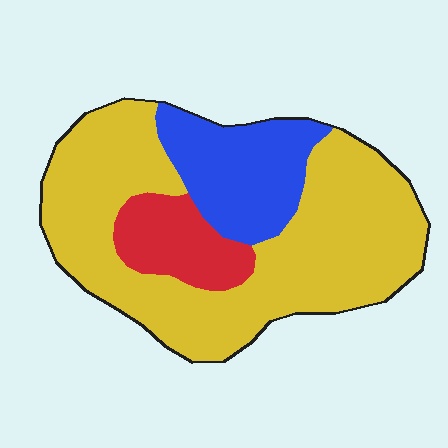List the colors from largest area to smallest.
From largest to smallest: yellow, blue, red.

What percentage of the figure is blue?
Blue takes up between a sixth and a third of the figure.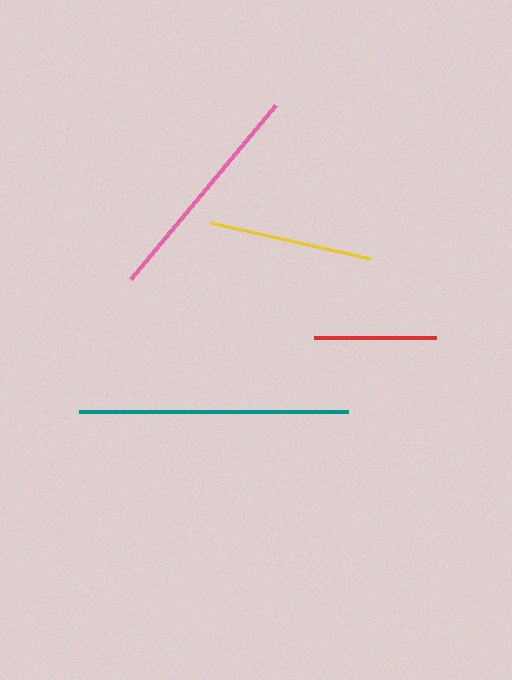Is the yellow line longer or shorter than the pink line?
The pink line is longer than the yellow line.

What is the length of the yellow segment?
The yellow segment is approximately 164 pixels long.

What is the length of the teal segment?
The teal segment is approximately 268 pixels long.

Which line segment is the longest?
The teal line is the longest at approximately 268 pixels.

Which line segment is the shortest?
The red line is the shortest at approximately 122 pixels.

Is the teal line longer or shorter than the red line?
The teal line is longer than the red line.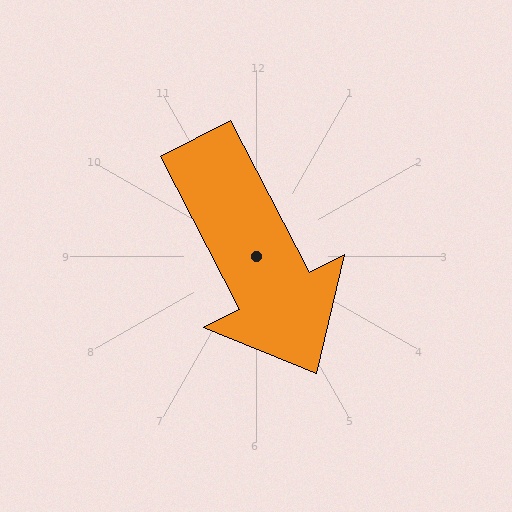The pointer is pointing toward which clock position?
Roughly 5 o'clock.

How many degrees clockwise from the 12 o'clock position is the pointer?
Approximately 153 degrees.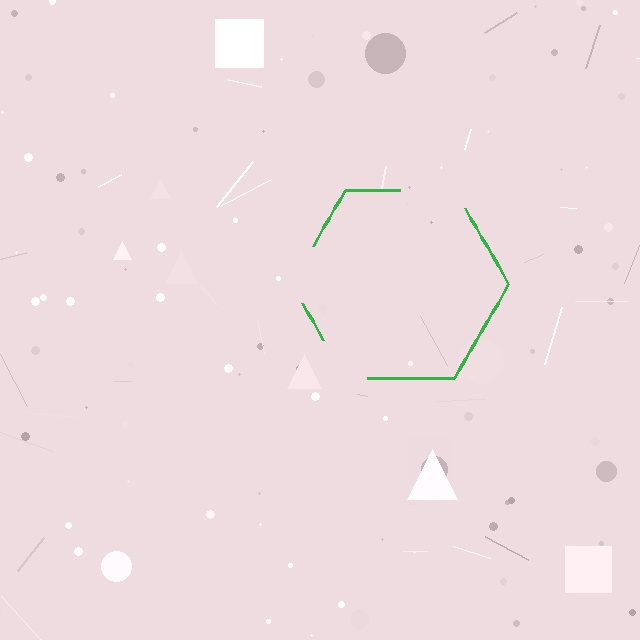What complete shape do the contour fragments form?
The contour fragments form a hexagon.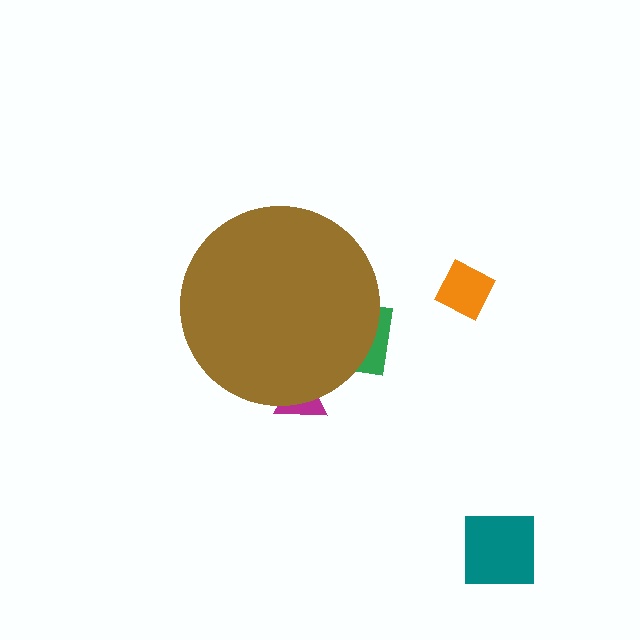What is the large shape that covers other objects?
A brown circle.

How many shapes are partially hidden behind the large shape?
2 shapes are partially hidden.